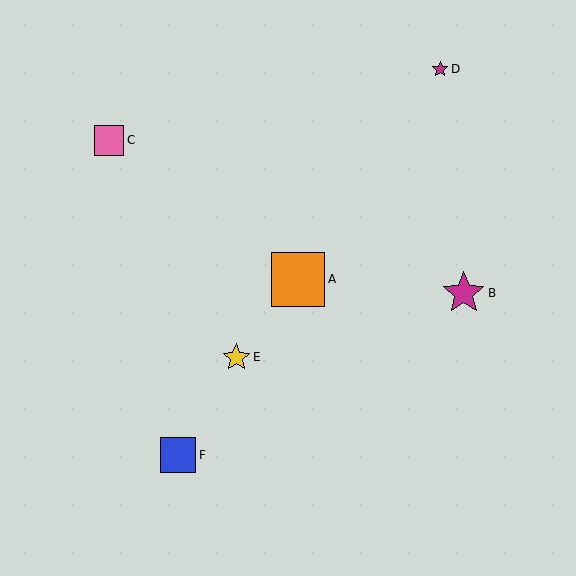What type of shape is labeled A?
Shape A is an orange square.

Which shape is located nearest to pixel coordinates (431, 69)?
The magenta star (labeled D) at (440, 69) is nearest to that location.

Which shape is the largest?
The orange square (labeled A) is the largest.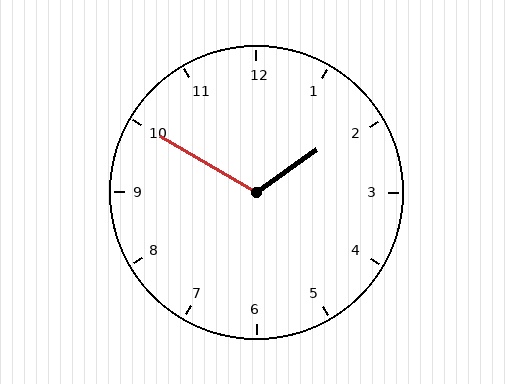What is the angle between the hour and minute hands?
Approximately 115 degrees.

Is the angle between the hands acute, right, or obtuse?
It is obtuse.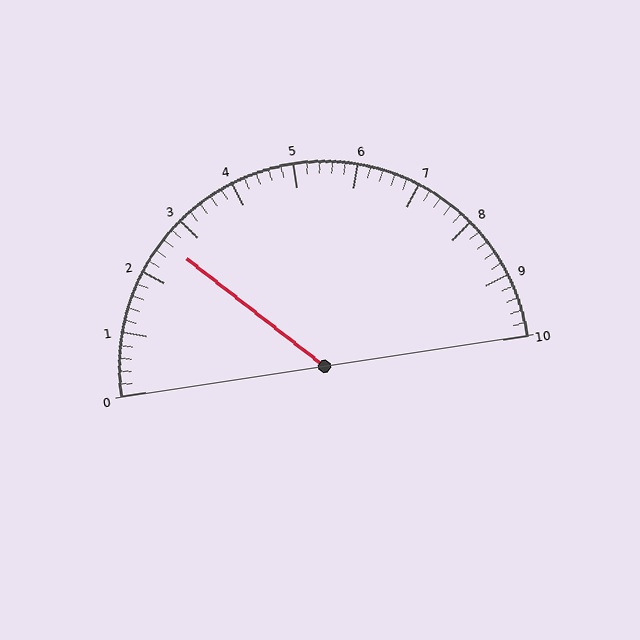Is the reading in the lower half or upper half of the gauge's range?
The reading is in the lower half of the range (0 to 10).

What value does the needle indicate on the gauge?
The needle indicates approximately 2.6.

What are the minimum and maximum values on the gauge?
The gauge ranges from 0 to 10.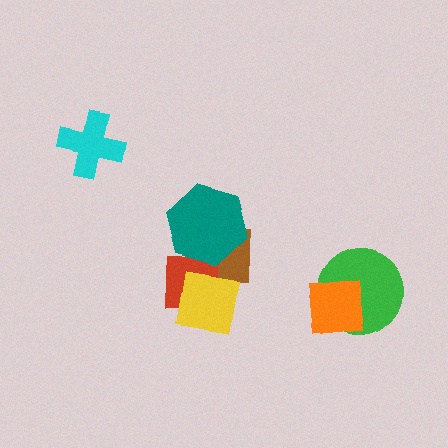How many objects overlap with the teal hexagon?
2 objects overlap with the teal hexagon.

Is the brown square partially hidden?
Yes, it is partially covered by another shape.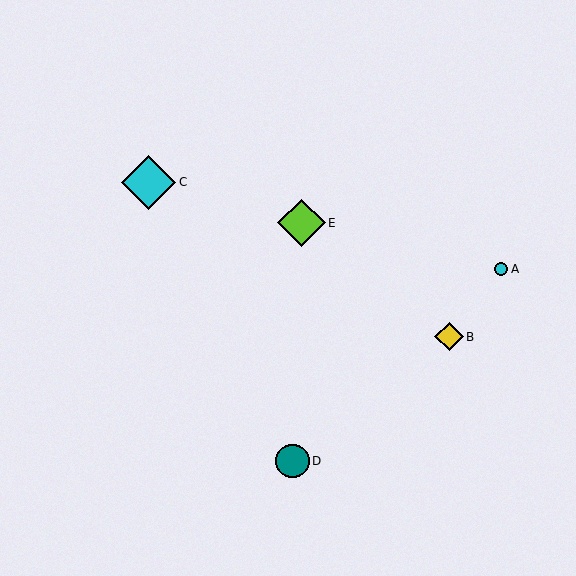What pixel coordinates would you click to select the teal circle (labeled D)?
Click at (292, 461) to select the teal circle D.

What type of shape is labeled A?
Shape A is a cyan circle.